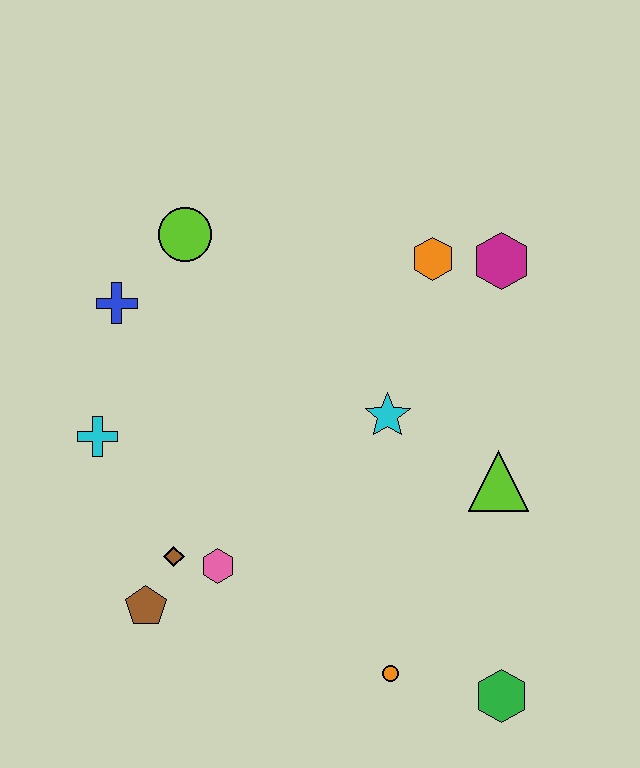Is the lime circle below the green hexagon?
No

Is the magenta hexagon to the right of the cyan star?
Yes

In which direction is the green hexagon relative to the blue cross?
The green hexagon is below the blue cross.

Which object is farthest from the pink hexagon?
The magenta hexagon is farthest from the pink hexagon.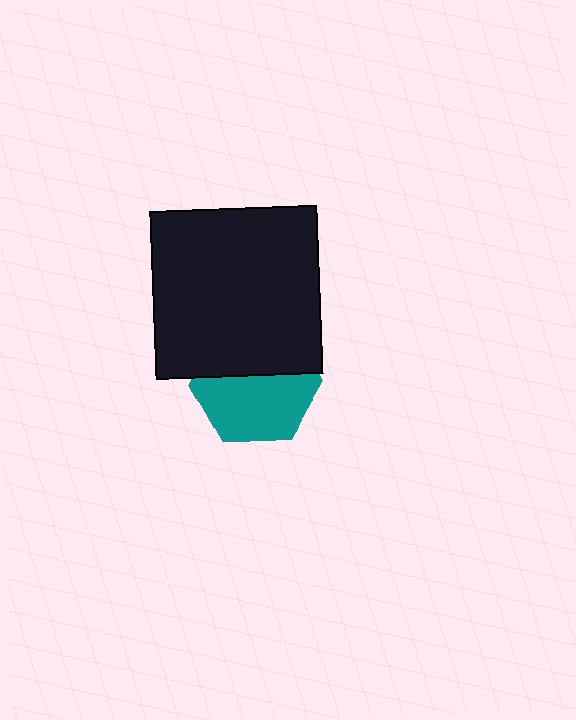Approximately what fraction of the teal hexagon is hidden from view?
Roughly 43% of the teal hexagon is hidden behind the black square.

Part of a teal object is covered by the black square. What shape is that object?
It is a hexagon.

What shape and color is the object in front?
The object in front is a black square.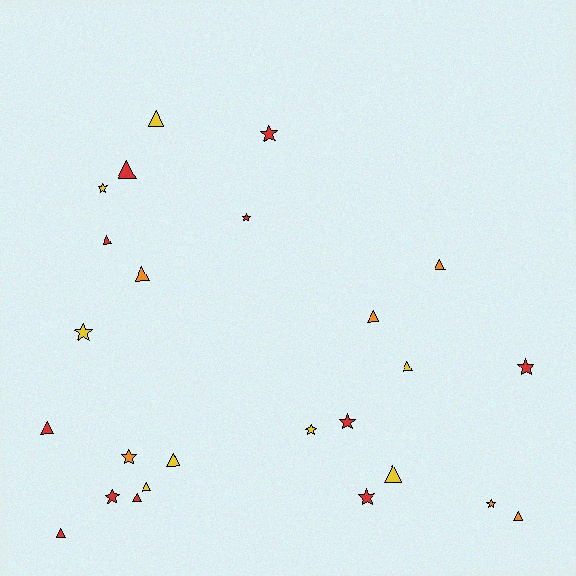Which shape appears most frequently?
Triangle, with 14 objects.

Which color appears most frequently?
Red, with 11 objects.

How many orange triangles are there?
There are 4 orange triangles.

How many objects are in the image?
There are 25 objects.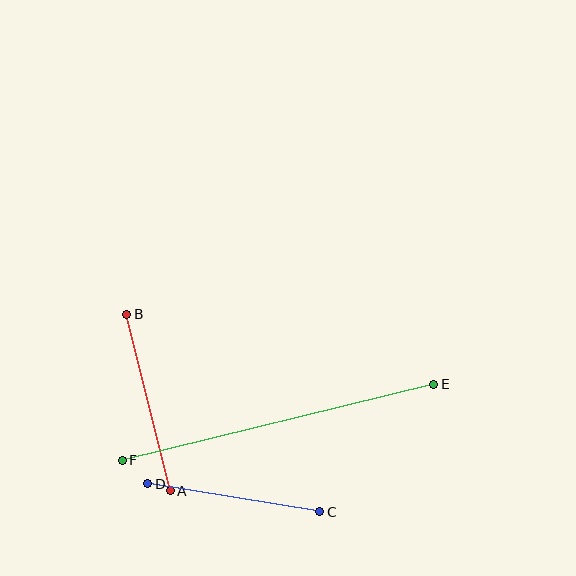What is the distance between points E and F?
The distance is approximately 320 pixels.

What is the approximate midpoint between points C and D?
The midpoint is at approximately (234, 498) pixels.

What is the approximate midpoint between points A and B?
The midpoint is at approximately (149, 403) pixels.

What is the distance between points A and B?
The distance is approximately 182 pixels.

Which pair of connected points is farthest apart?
Points E and F are farthest apart.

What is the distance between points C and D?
The distance is approximately 174 pixels.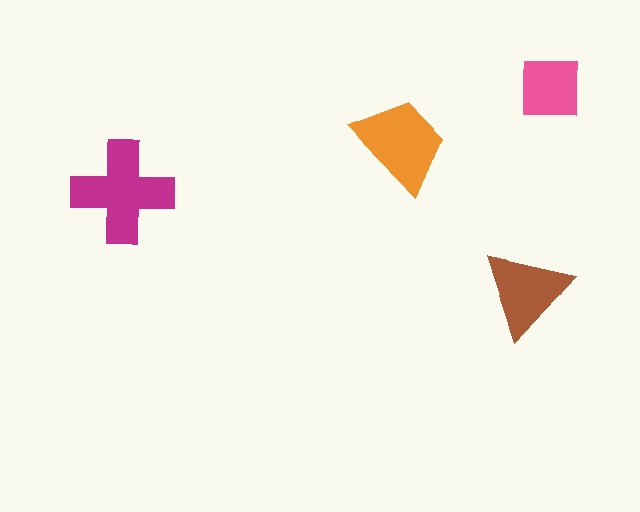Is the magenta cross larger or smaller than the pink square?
Larger.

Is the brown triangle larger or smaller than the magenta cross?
Smaller.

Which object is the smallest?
The pink square.